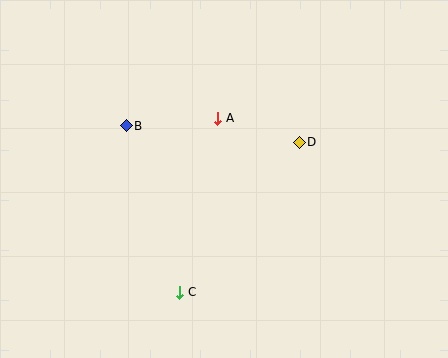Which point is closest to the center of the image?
Point A at (218, 118) is closest to the center.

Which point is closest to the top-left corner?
Point B is closest to the top-left corner.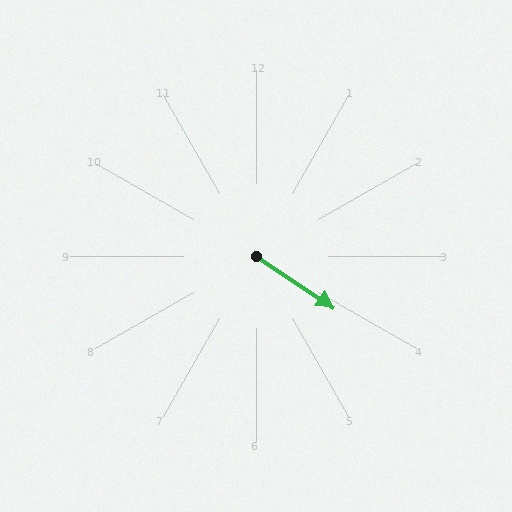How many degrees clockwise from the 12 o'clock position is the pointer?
Approximately 123 degrees.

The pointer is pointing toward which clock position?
Roughly 4 o'clock.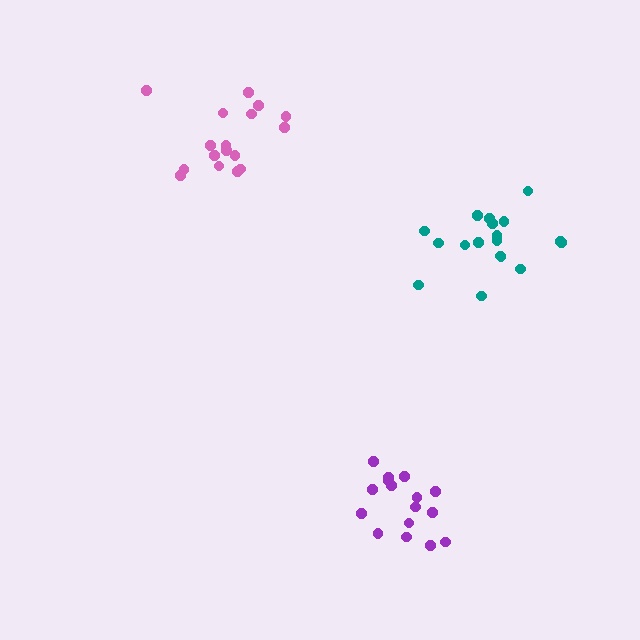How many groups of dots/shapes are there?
There are 3 groups.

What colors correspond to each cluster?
The clusters are colored: pink, purple, teal.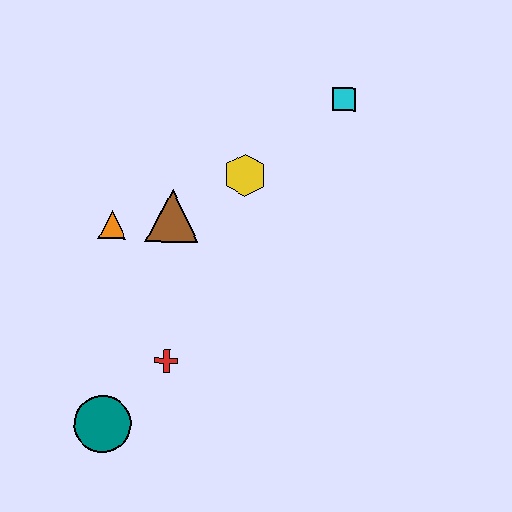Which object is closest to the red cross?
The teal circle is closest to the red cross.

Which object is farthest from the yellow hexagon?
The teal circle is farthest from the yellow hexagon.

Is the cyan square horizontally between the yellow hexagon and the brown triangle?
No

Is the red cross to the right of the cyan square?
No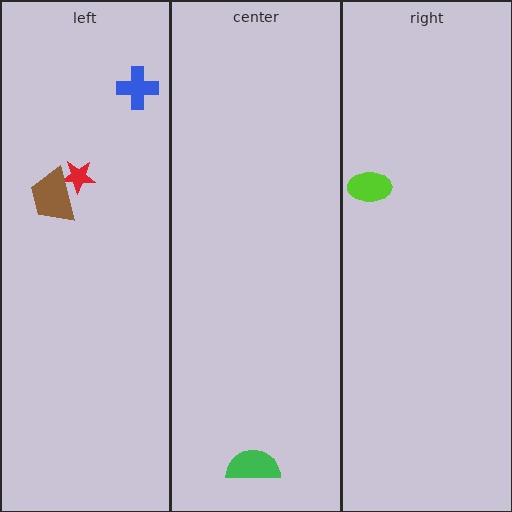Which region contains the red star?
The left region.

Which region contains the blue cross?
The left region.